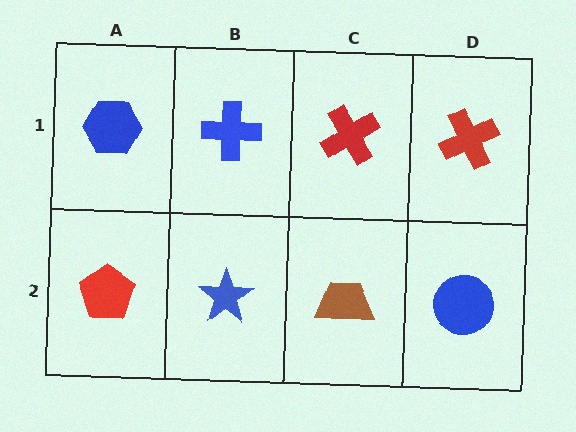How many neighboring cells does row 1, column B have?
3.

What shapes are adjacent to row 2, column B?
A blue cross (row 1, column B), a red pentagon (row 2, column A), a brown trapezoid (row 2, column C).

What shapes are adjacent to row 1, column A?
A red pentagon (row 2, column A), a blue cross (row 1, column B).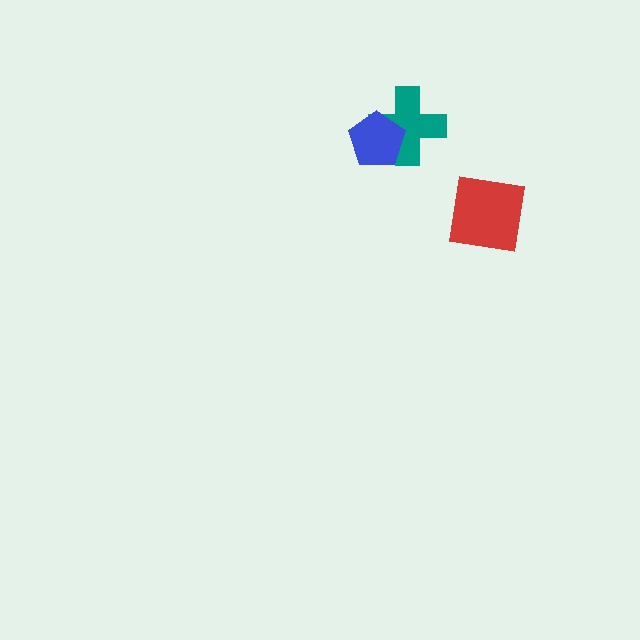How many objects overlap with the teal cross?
1 object overlaps with the teal cross.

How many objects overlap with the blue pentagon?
1 object overlaps with the blue pentagon.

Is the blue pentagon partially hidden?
No, no other shape covers it.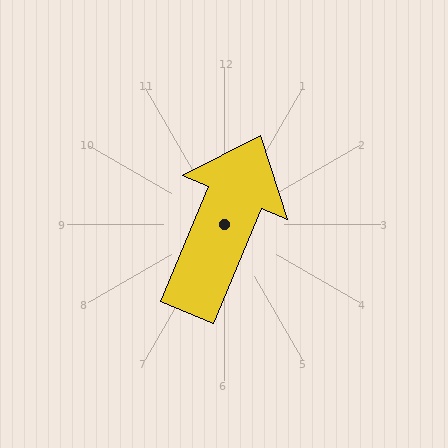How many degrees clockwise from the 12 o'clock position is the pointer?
Approximately 23 degrees.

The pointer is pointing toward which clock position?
Roughly 1 o'clock.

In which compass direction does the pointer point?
Northeast.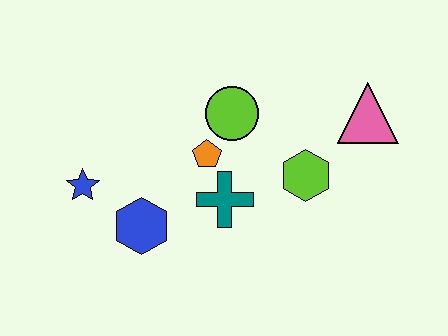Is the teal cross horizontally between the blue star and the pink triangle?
Yes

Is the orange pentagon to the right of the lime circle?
No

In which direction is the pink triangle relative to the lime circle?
The pink triangle is to the right of the lime circle.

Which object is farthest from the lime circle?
The blue star is farthest from the lime circle.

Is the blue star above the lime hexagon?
No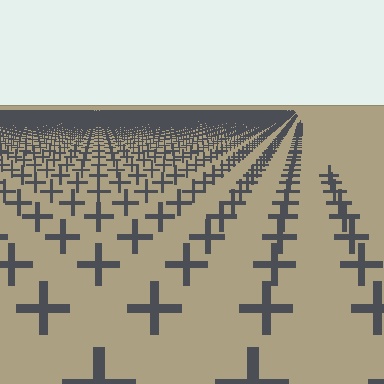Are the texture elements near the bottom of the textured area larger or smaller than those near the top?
Larger. Near the bottom, elements are closer to the viewer and appear at a bigger on-screen size.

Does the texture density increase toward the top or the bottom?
Density increases toward the top.